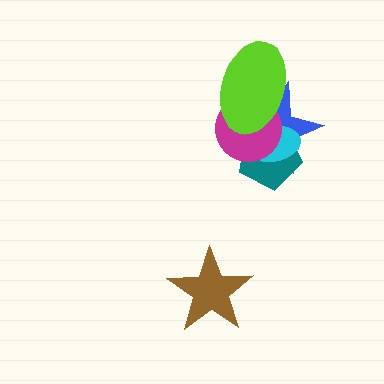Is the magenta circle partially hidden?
Yes, it is partially covered by another shape.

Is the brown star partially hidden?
No, no other shape covers it.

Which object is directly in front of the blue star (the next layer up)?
The teal pentagon is directly in front of the blue star.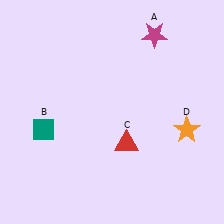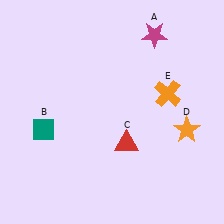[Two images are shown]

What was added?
An orange cross (E) was added in Image 2.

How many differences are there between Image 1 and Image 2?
There is 1 difference between the two images.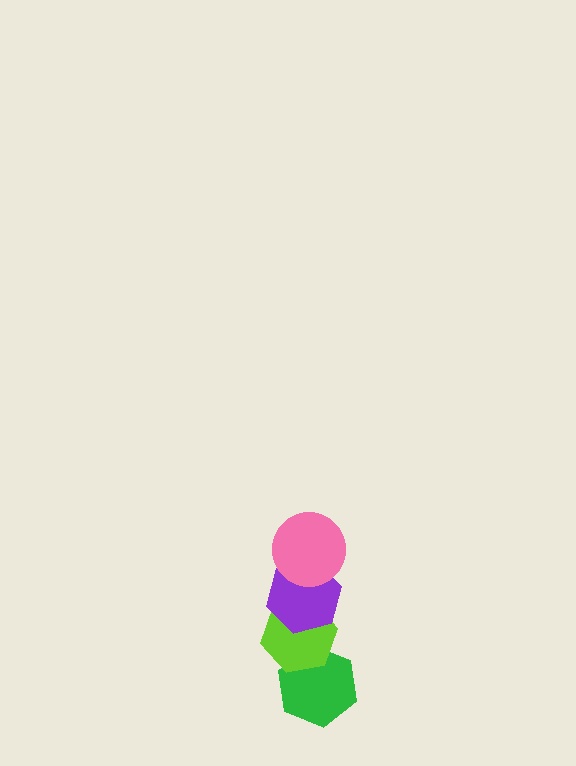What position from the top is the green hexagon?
The green hexagon is 4th from the top.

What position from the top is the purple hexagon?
The purple hexagon is 2nd from the top.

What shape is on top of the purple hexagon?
The pink circle is on top of the purple hexagon.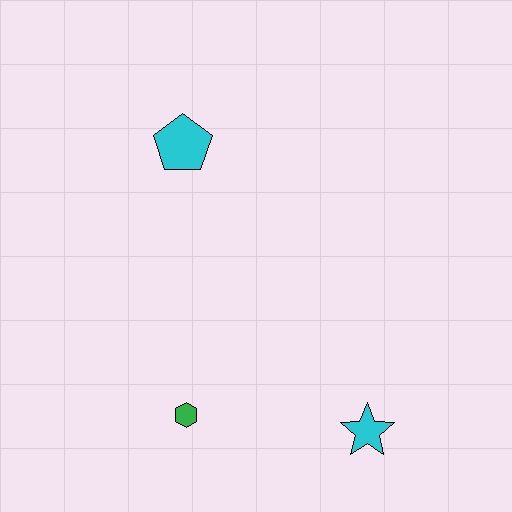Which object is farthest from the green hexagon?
The cyan pentagon is farthest from the green hexagon.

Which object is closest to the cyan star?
The green hexagon is closest to the cyan star.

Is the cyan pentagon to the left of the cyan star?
Yes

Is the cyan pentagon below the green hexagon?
No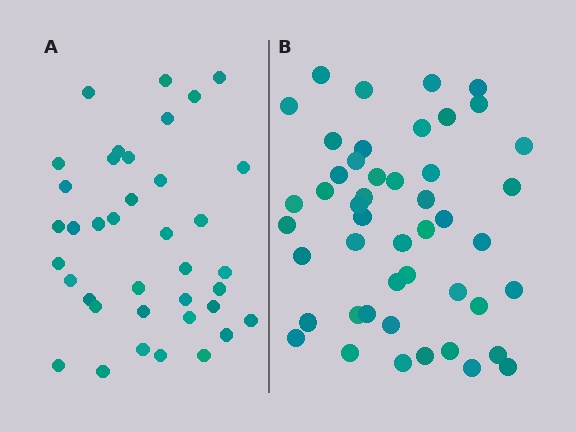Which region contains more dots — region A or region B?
Region B (the right region) has more dots.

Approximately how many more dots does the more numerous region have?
Region B has roughly 8 or so more dots than region A.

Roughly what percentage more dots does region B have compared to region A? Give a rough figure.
About 25% more.